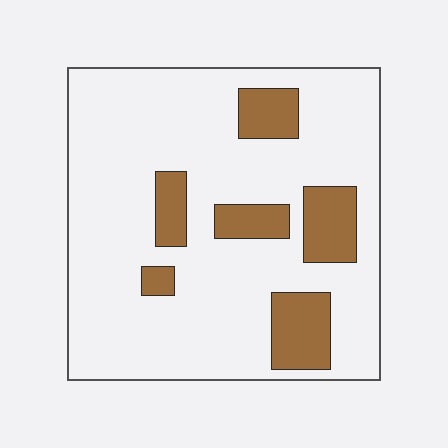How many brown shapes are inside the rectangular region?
6.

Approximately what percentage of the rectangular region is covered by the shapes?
Approximately 20%.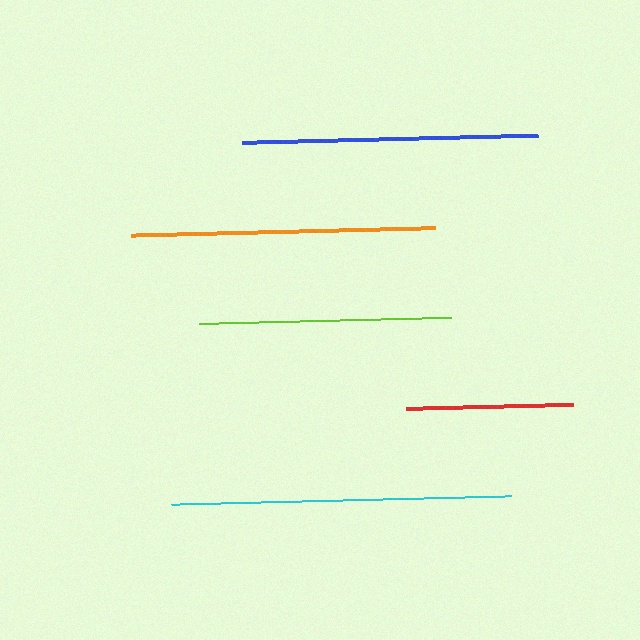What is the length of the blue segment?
The blue segment is approximately 296 pixels long.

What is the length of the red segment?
The red segment is approximately 167 pixels long.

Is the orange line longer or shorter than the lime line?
The orange line is longer than the lime line.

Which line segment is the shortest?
The red line is the shortest at approximately 167 pixels.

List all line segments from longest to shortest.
From longest to shortest: cyan, orange, blue, lime, red.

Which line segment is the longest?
The cyan line is the longest at approximately 340 pixels.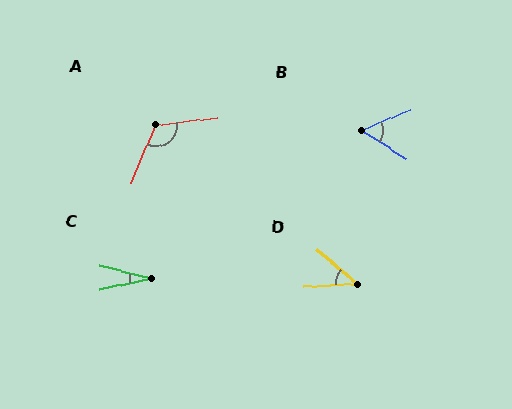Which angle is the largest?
A, at approximately 120 degrees.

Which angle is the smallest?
C, at approximately 26 degrees.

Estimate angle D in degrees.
Approximately 43 degrees.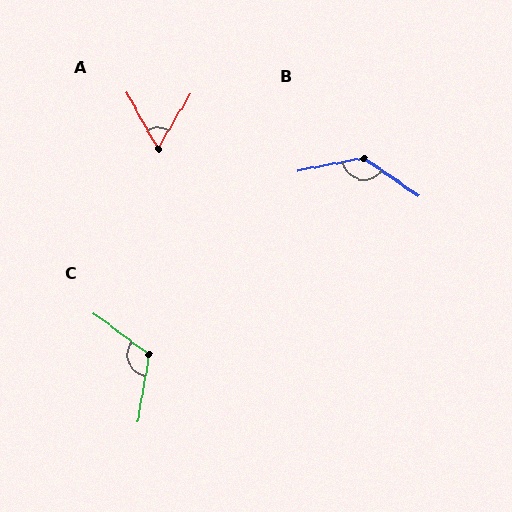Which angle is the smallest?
A, at approximately 60 degrees.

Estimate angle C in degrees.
Approximately 116 degrees.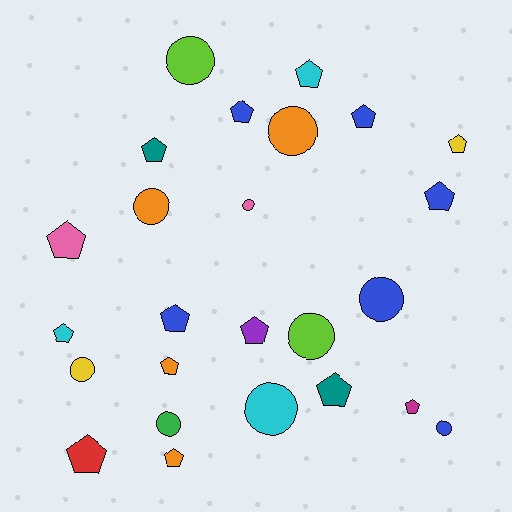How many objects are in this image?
There are 25 objects.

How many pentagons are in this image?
There are 15 pentagons.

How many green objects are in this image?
There is 1 green object.